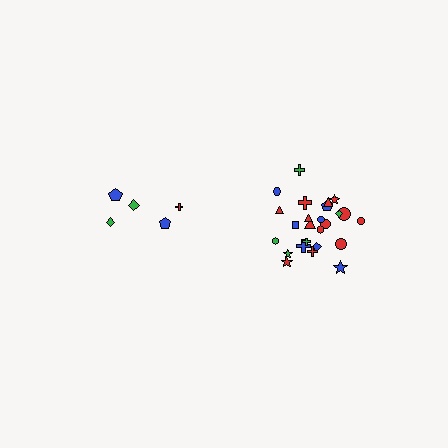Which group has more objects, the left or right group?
The right group.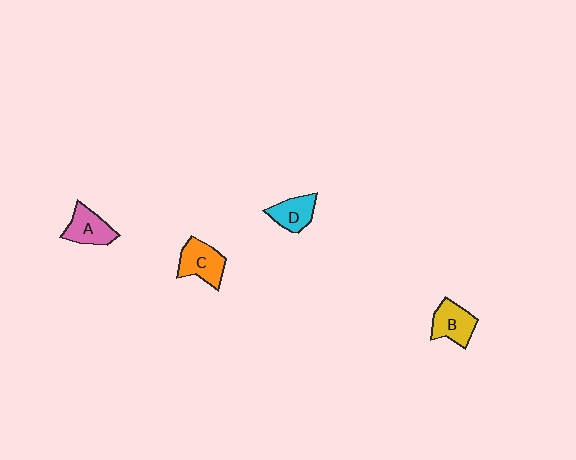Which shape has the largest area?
Shape C (orange).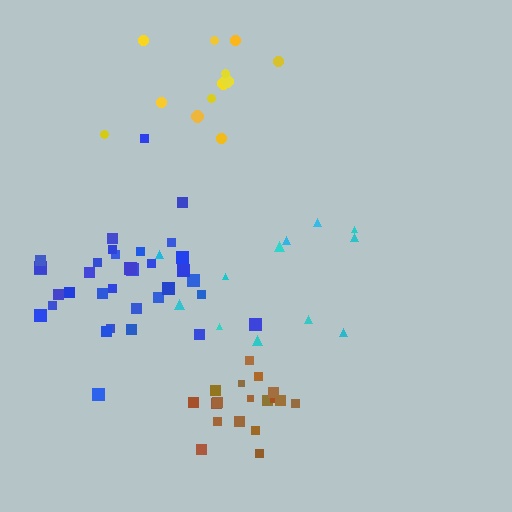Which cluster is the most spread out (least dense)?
Yellow.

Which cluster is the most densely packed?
Brown.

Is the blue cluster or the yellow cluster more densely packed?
Blue.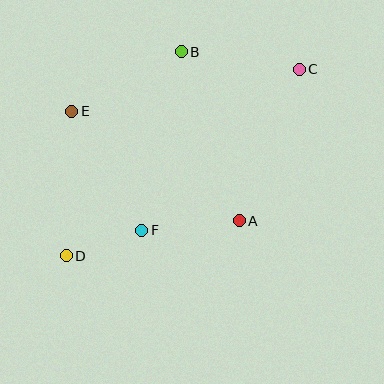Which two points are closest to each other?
Points D and F are closest to each other.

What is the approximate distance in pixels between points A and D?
The distance between A and D is approximately 177 pixels.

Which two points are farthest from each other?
Points C and D are farthest from each other.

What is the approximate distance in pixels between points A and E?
The distance between A and E is approximately 200 pixels.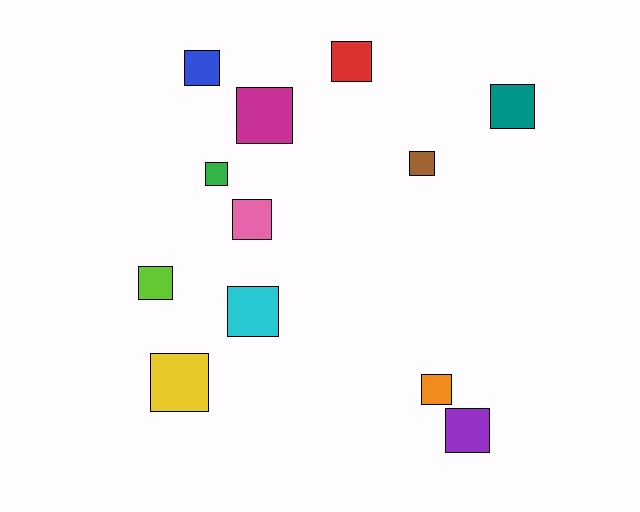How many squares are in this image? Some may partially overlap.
There are 12 squares.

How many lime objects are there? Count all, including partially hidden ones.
There is 1 lime object.